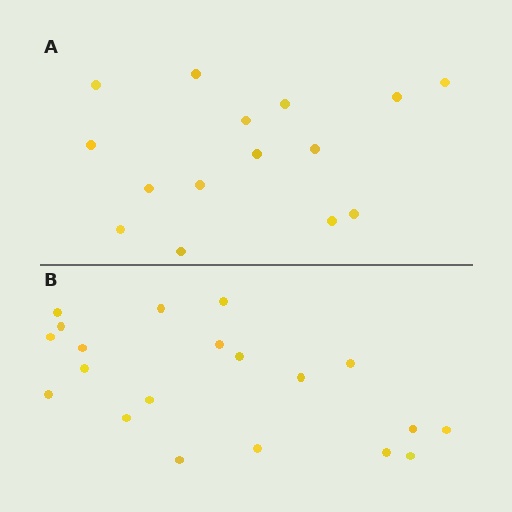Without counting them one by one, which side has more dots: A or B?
Region B (the bottom region) has more dots.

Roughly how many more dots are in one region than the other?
Region B has about 5 more dots than region A.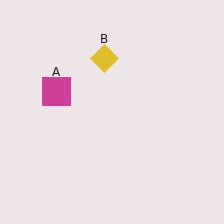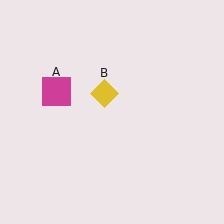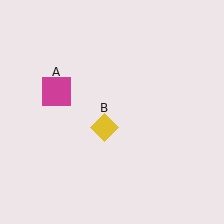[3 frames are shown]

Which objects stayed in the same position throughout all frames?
Magenta square (object A) remained stationary.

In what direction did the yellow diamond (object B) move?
The yellow diamond (object B) moved down.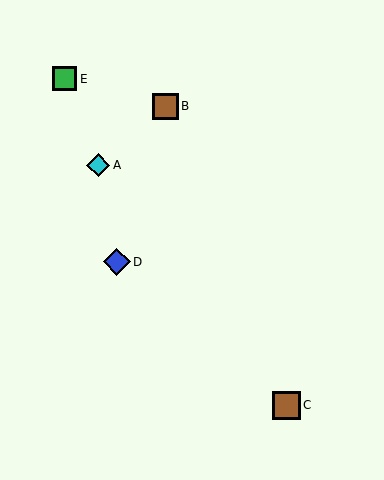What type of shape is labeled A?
Shape A is a cyan diamond.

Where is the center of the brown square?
The center of the brown square is at (165, 106).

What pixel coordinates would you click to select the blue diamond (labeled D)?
Click at (117, 262) to select the blue diamond D.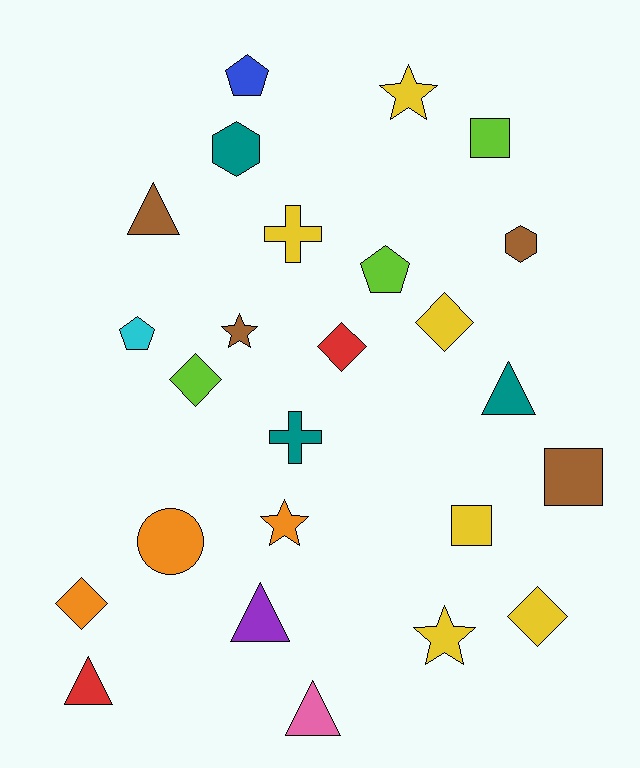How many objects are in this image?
There are 25 objects.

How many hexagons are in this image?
There are 2 hexagons.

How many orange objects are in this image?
There are 3 orange objects.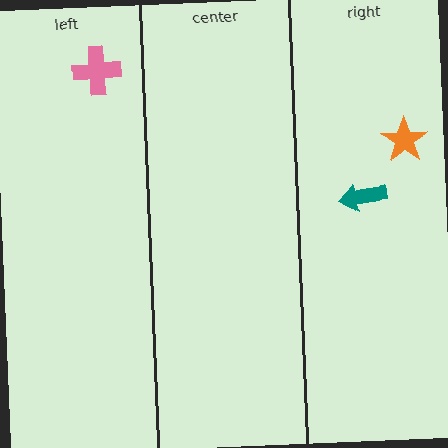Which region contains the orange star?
The right region.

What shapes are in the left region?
The pink cross.